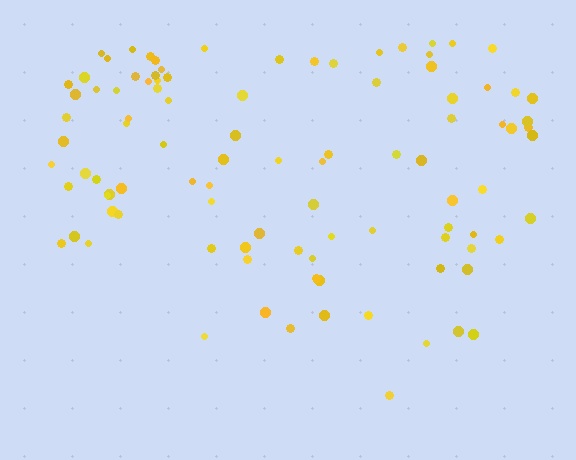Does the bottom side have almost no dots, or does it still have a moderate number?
Still a moderate number, just noticeably fewer than the top.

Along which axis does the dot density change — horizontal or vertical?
Vertical.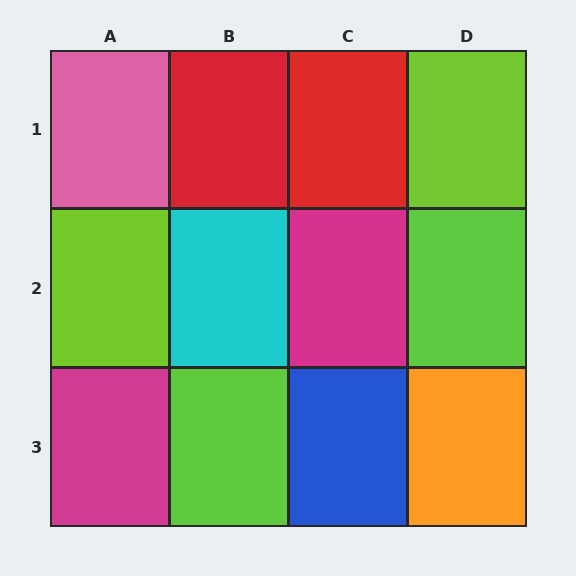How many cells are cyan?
1 cell is cyan.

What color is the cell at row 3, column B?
Lime.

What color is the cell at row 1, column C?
Red.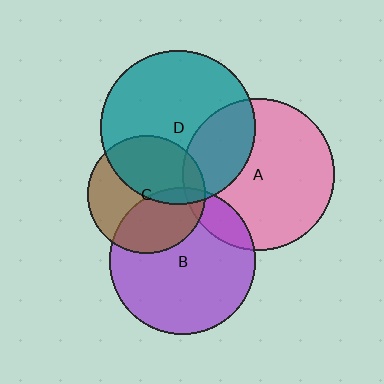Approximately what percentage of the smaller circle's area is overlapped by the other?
Approximately 45%.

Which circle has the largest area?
Circle D (teal).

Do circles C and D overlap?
Yes.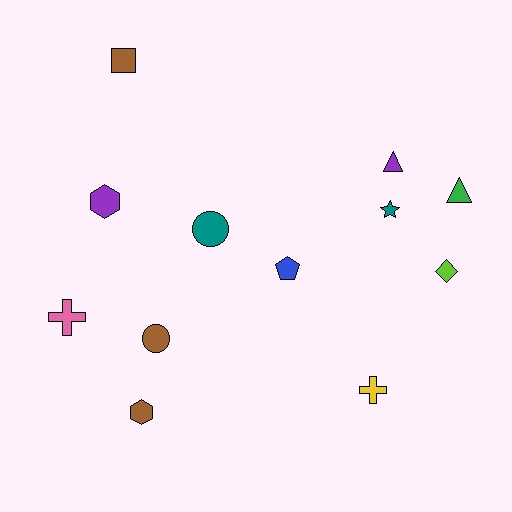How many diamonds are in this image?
There is 1 diamond.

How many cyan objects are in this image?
There are no cyan objects.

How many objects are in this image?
There are 12 objects.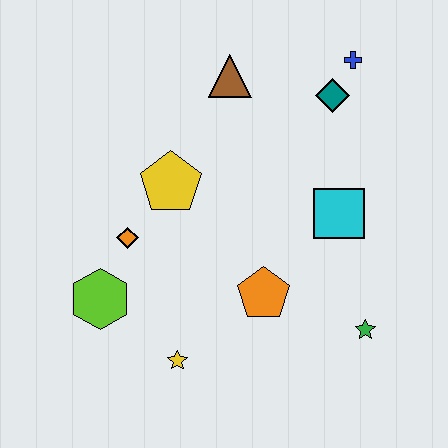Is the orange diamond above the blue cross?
No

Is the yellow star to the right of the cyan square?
No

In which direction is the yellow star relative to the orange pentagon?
The yellow star is to the left of the orange pentagon.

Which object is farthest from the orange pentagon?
The blue cross is farthest from the orange pentagon.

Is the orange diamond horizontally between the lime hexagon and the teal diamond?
Yes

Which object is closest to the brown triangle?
The teal diamond is closest to the brown triangle.